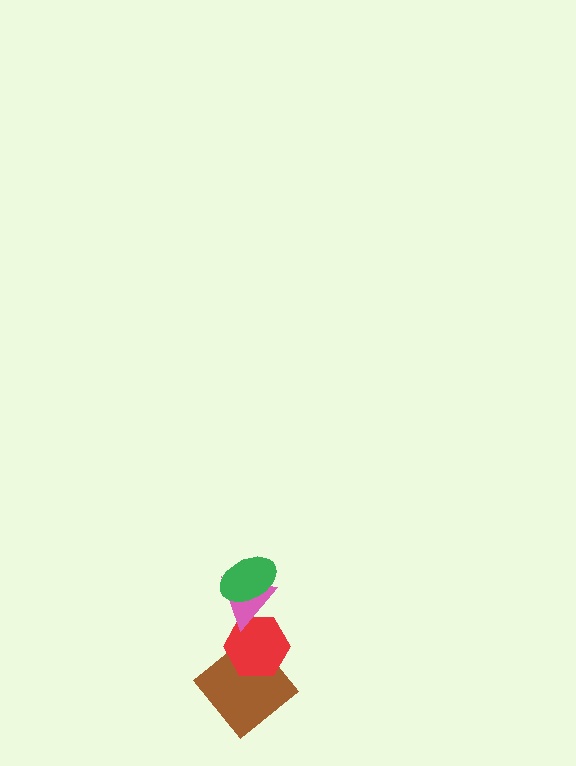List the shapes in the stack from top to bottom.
From top to bottom: the green ellipse, the pink triangle, the red hexagon, the brown diamond.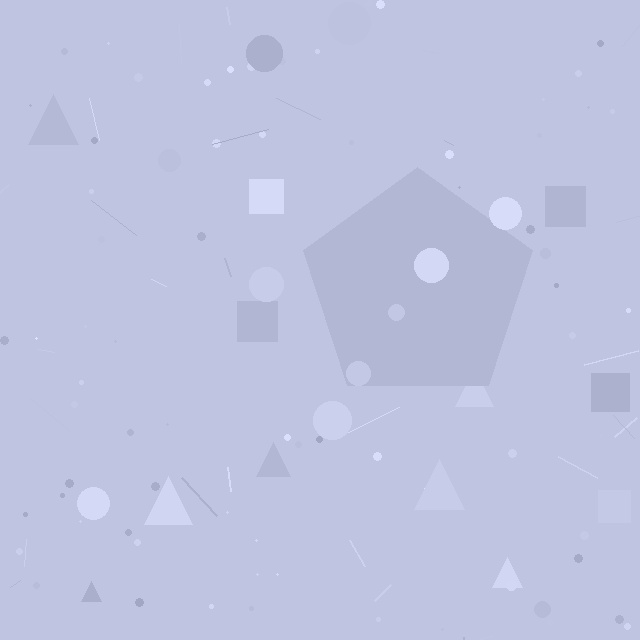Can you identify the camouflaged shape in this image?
The camouflaged shape is a pentagon.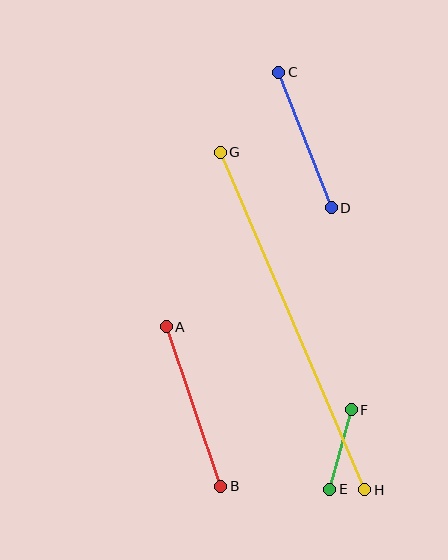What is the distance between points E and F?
The distance is approximately 82 pixels.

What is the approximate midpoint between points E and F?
The midpoint is at approximately (340, 449) pixels.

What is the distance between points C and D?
The distance is approximately 146 pixels.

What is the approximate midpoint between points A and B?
The midpoint is at approximately (193, 406) pixels.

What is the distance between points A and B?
The distance is approximately 169 pixels.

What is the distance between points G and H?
The distance is approximately 367 pixels.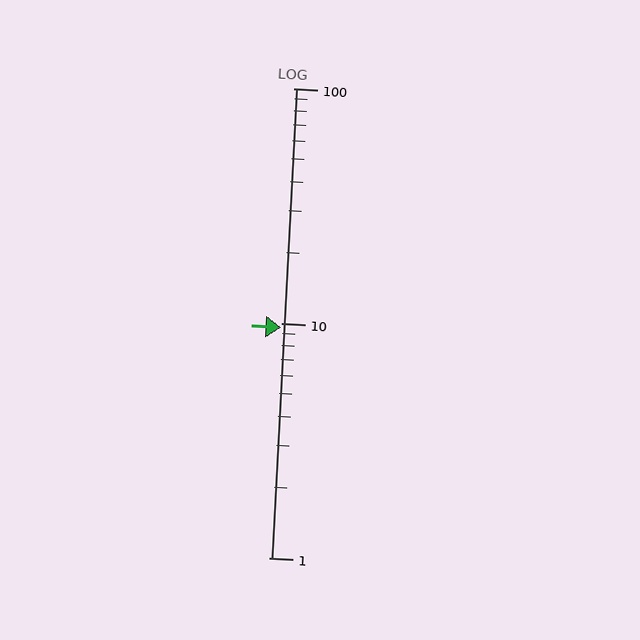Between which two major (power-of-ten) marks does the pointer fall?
The pointer is between 1 and 10.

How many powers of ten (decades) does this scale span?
The scale spans 2 decades, from 1 to 100.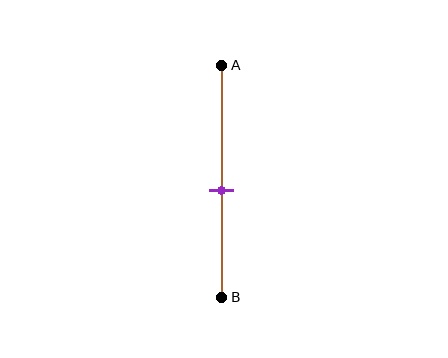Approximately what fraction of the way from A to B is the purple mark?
The purple mark is approximately 55% of the way from A to B.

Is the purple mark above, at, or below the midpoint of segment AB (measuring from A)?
The purple mark is below the midpoint of segment AB.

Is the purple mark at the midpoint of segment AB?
No, the mark is at about 55% from A, not at the 50% midpoint.